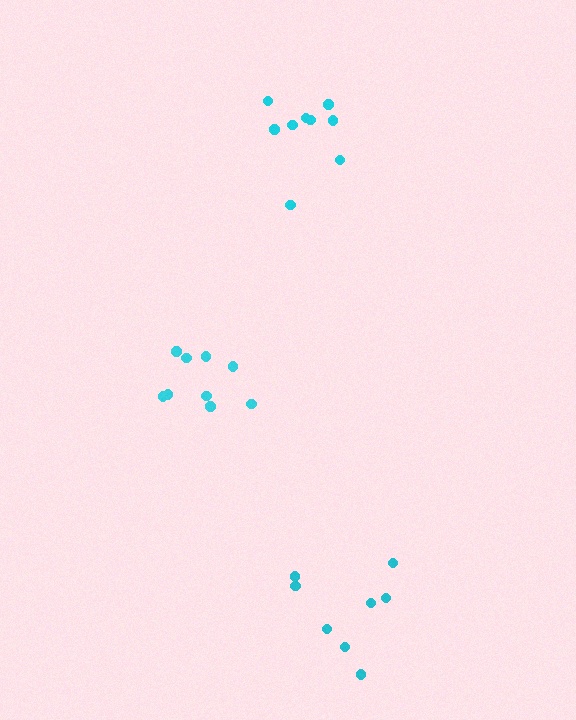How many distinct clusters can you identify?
There are 3 distinct clusters.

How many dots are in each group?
Group 1: 9 dots, Group 2: 8 dots, Group 3: 9 dots (26 total).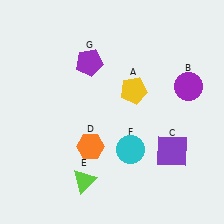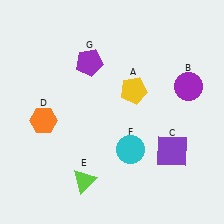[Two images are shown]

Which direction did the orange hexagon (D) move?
The orange hexagon (D) moved left.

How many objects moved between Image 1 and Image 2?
1 object moved between the two images.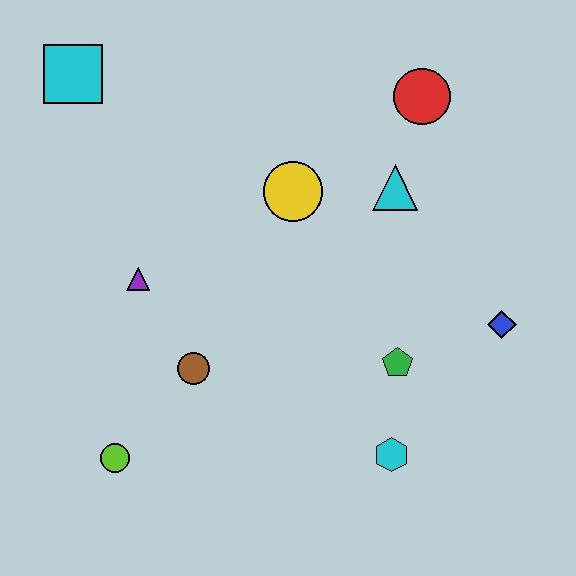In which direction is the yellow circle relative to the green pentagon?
The yellow circle is above the green pentagon.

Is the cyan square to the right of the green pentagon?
No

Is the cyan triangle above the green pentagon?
Yes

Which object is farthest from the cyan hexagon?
The cyan square is farthest from the cyan hexagon.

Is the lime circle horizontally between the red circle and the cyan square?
Yes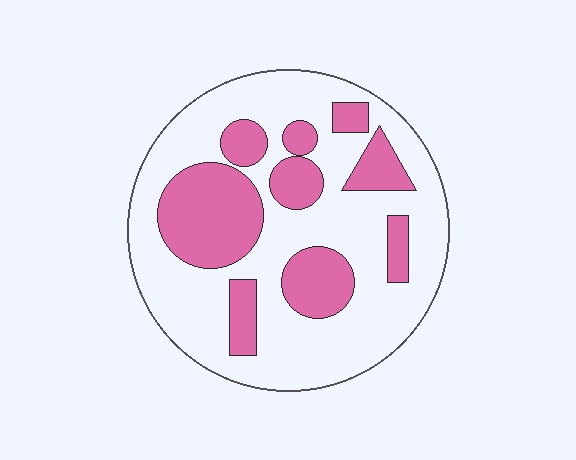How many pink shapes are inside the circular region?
9.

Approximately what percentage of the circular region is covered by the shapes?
Approximately 30%.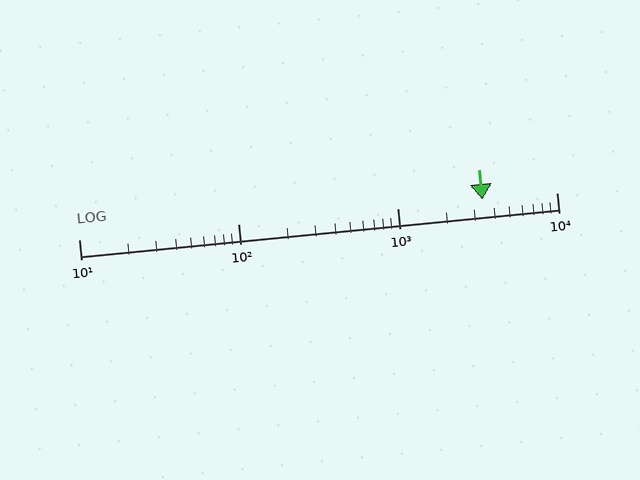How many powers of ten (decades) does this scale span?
The scale spans 3 decades, from 10 to 10000.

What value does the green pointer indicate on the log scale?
The pointer indicates approximately 3400.